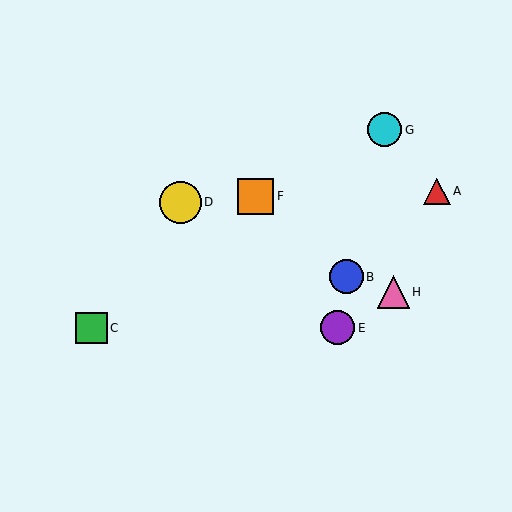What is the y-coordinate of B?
Object B is at y≈277.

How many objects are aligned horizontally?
2 objects (C, E) are aligned horizontally.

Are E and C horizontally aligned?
Yes, both are at y≈328.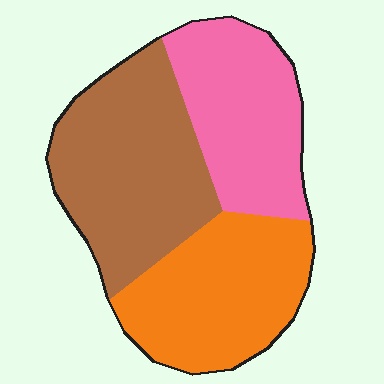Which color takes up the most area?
Brown, at roughly 40%.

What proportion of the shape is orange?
Orange takes up between a quarter and a half of the shape.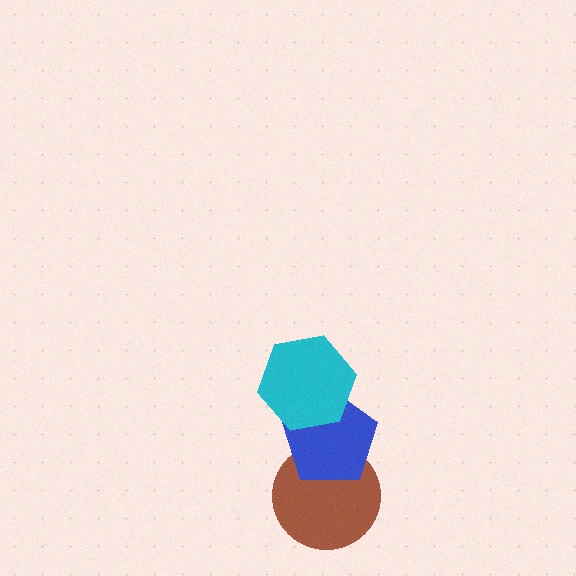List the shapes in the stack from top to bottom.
From top to bottom: the cyan hexagon, the blue pentagon, the brown circle.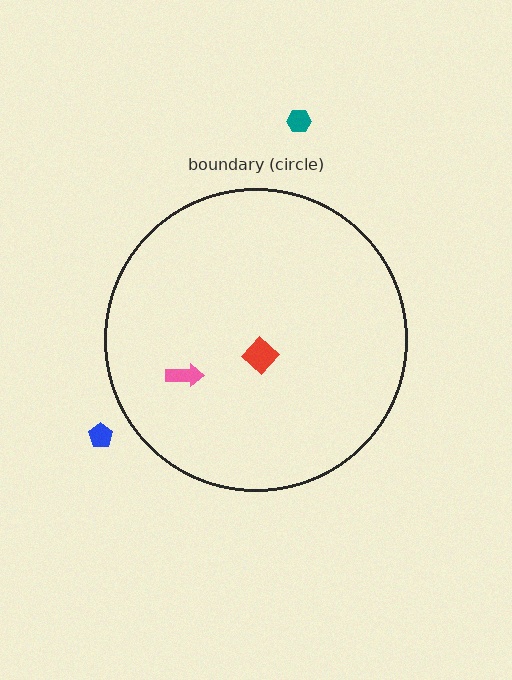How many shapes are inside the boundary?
2 inside, 2 outside.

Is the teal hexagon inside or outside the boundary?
Outside.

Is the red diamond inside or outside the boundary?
Inside.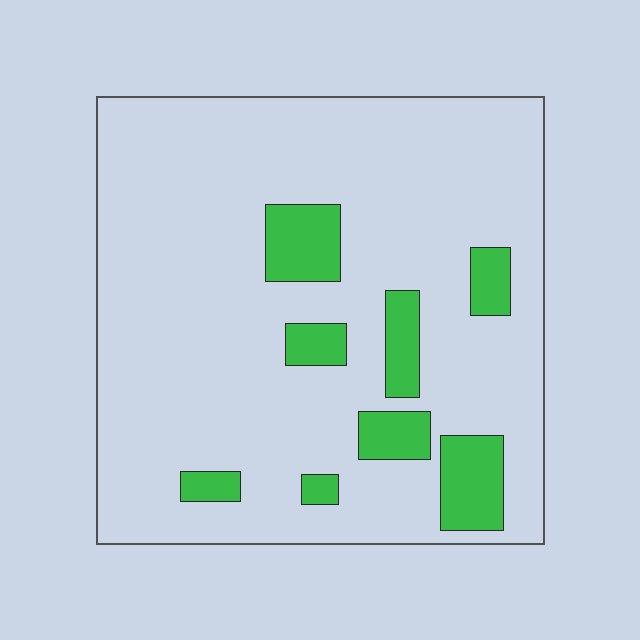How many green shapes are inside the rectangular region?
8.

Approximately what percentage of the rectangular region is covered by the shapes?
Approximately 15%.